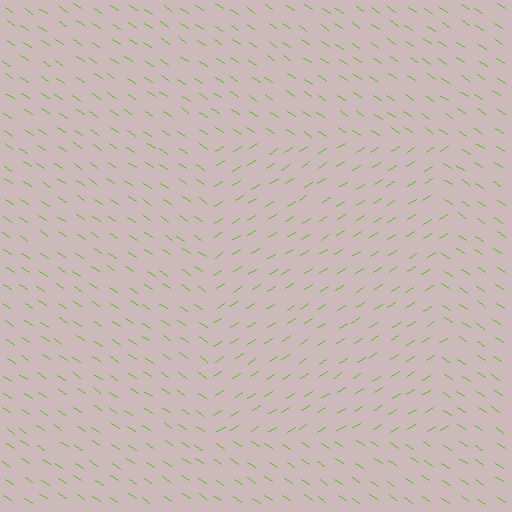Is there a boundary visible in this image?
Yes, there is a texture boundary formed by a change in line orientation.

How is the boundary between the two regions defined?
The boundary is defined purely by a change in line orientation (approximately 66 degrees difference). All lines are the same color and thickness.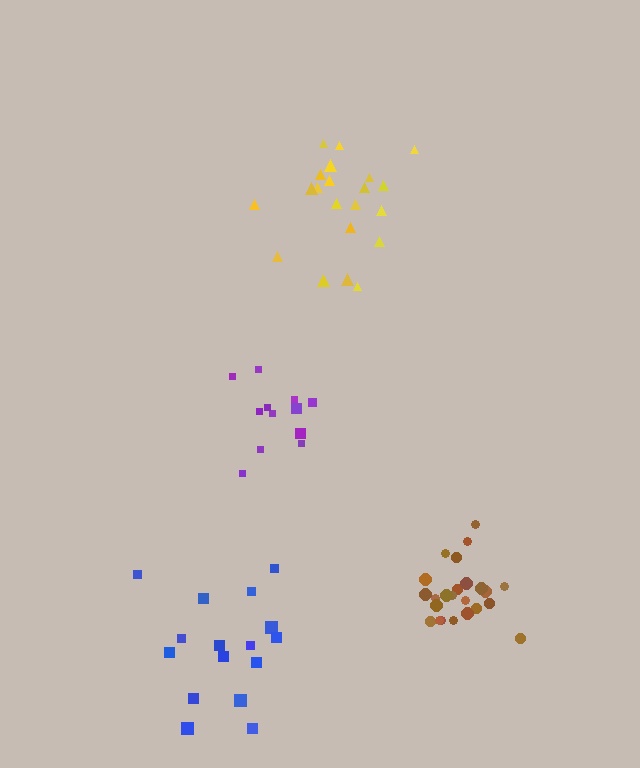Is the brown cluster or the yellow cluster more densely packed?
Brown.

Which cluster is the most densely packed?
Brown.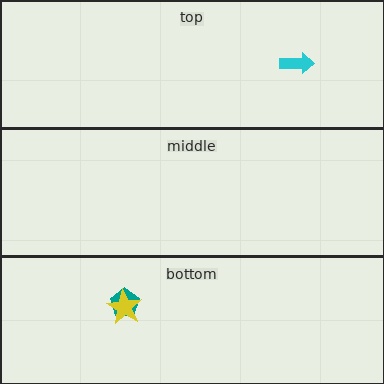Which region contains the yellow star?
The bottom region.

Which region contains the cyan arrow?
The top region.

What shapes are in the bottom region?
The teal pentagon, the yellow star.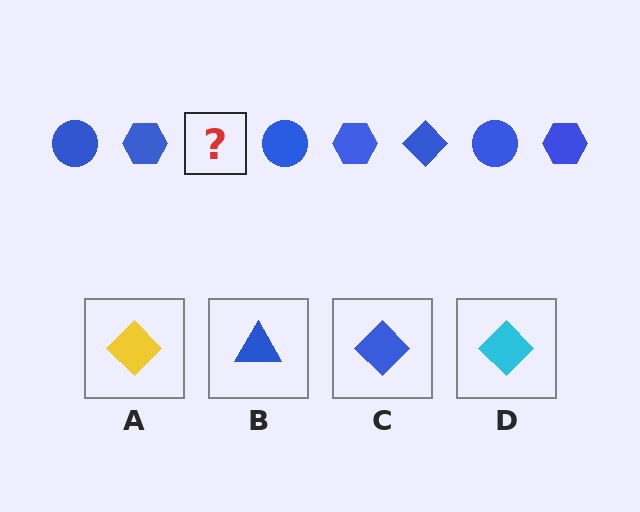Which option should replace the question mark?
Option C.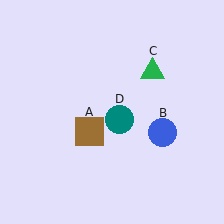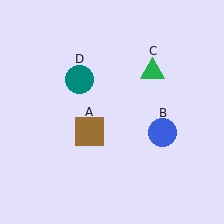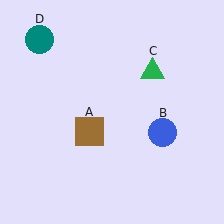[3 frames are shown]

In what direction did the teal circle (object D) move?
The teal circle (object D) moved up and to the left.